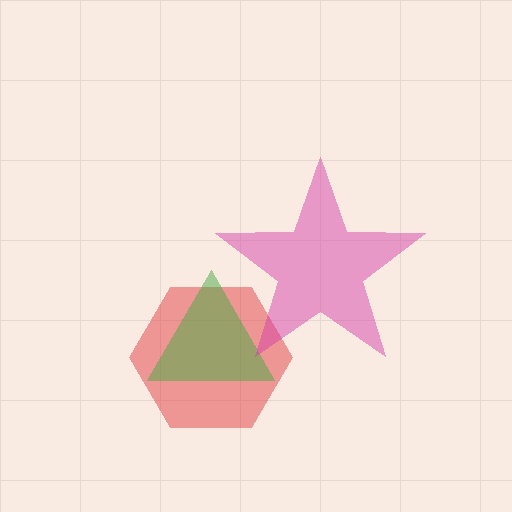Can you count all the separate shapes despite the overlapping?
Yes, there are 3 separate shapes.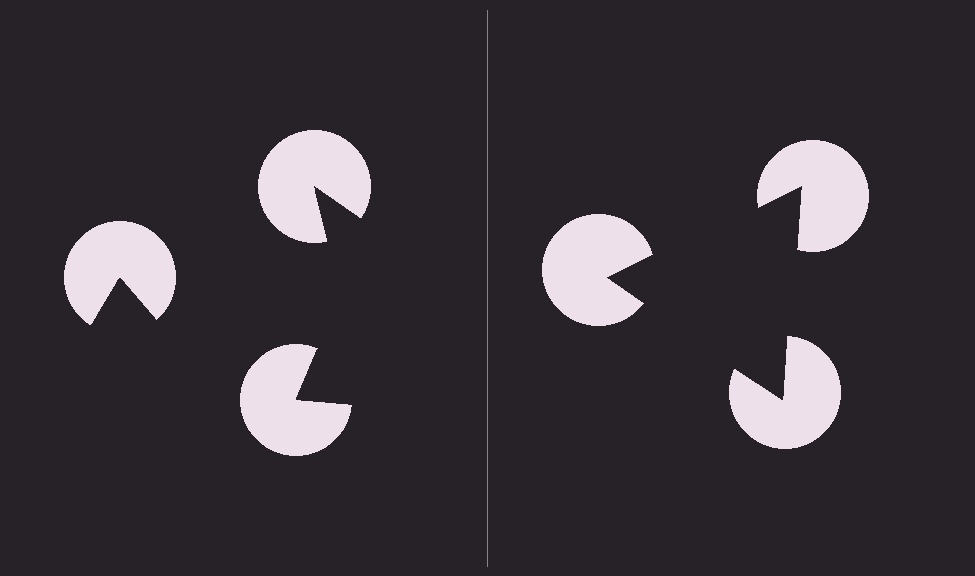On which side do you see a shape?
An illusory triangle appears on the right side. On the left side the wedge cuts are rotated, so no coherent shape forms.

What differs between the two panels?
The pac-man discs are positioned identically on both sides; only the wedge orientations differ. On the right they align to a triangle; on the left they are misaligned.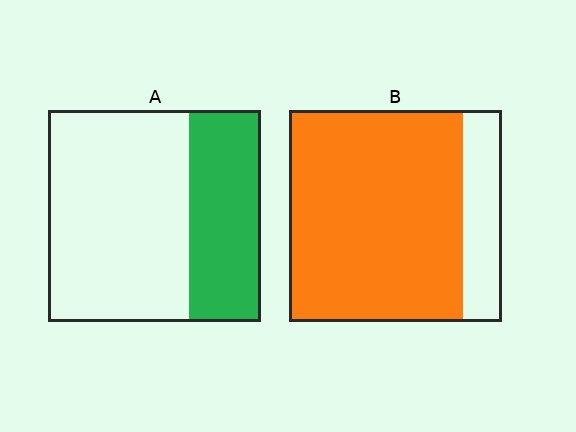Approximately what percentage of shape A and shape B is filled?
A is approximately 35% and B is approximately 80%.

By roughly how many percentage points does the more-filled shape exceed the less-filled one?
By roughly 50 percentage points (B over A).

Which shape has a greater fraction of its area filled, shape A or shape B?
Shape B.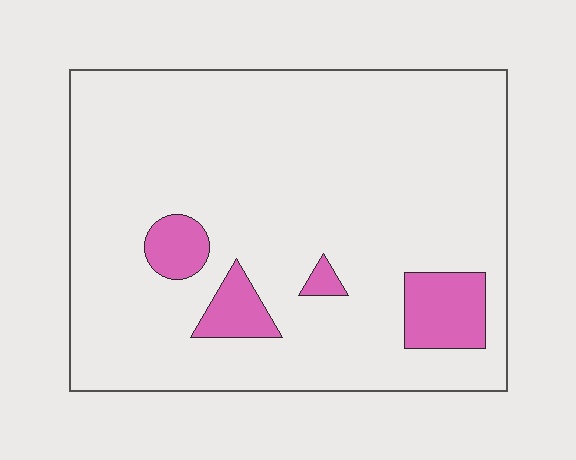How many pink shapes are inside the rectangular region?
4.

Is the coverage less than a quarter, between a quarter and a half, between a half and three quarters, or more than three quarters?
Less than a quarter.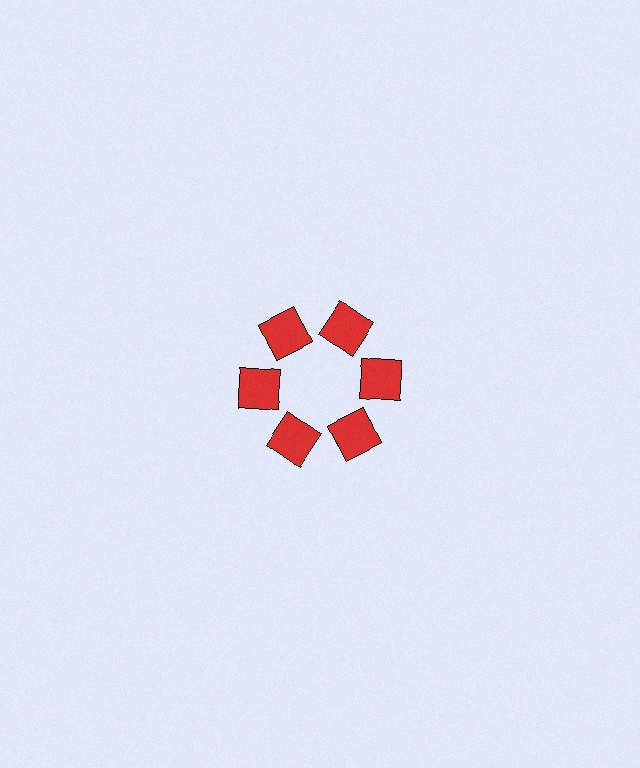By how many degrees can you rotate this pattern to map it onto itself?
The pattern maps onto itself every 60 degrees of rotation.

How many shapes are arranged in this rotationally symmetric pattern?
There are 6 shapes, arranged in 6 groups of 1.